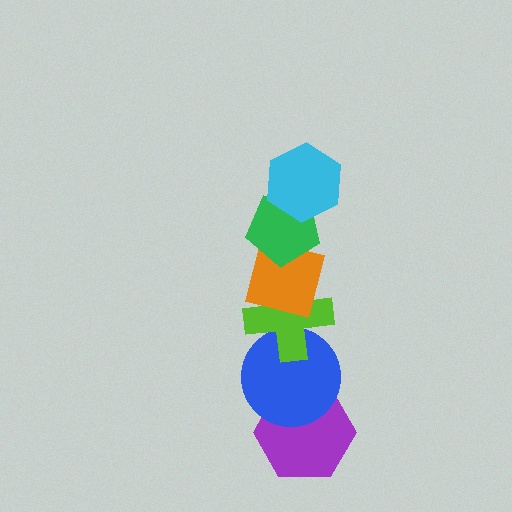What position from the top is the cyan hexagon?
The cyan hexagon is 1st from the top.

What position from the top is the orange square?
The orange square is 3rd from the top.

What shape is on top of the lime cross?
The orange square is on top of the lime cross.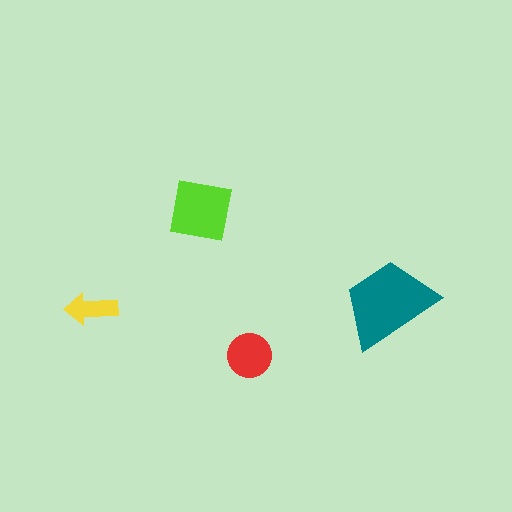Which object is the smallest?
The yellow arrow.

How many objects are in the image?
There are 4 objects in the image.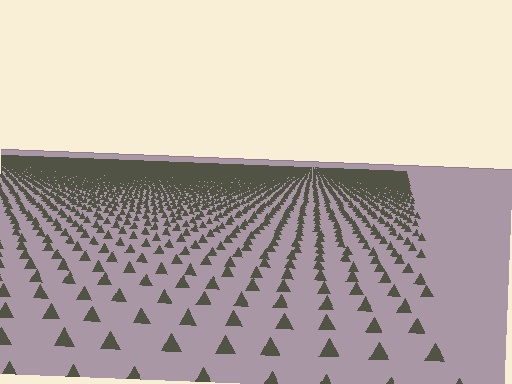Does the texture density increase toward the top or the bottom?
Density increases toward the top.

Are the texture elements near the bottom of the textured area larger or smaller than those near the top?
Larger. Near the bottom, elements are closer to the viewer and appear at a bigger on-screen size.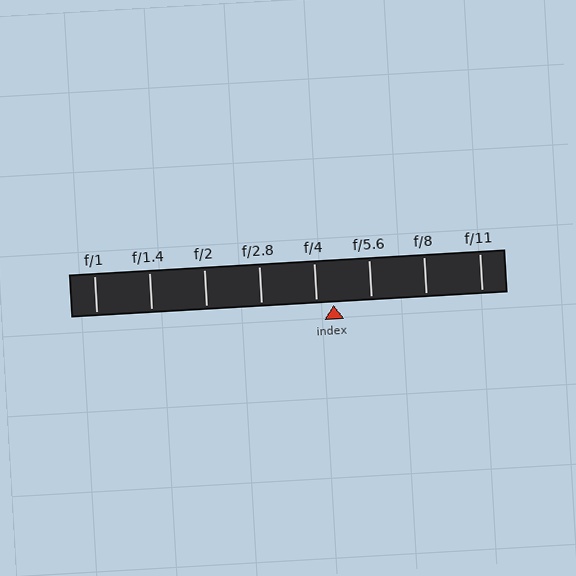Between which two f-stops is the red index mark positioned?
The index mark is between f/4 and f/5.6.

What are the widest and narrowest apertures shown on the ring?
The widest aperture shown is f/1 and the narrowest is f/11.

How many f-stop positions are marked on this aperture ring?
There are 8 f-stop positions marked.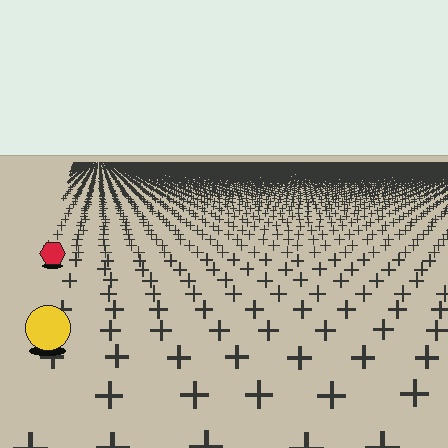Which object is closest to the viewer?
The yellow circle is closest. The texture marks near it are larger and more spread out.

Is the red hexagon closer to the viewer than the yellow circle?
No. The yellow circle is closer — you can tell from the texture gradient: the ground texture is coarser near it.